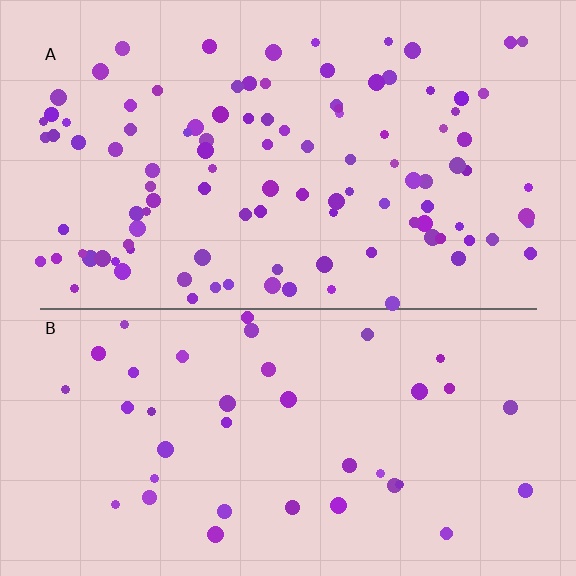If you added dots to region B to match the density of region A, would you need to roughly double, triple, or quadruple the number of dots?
Approximately triple.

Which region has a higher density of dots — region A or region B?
A (the top).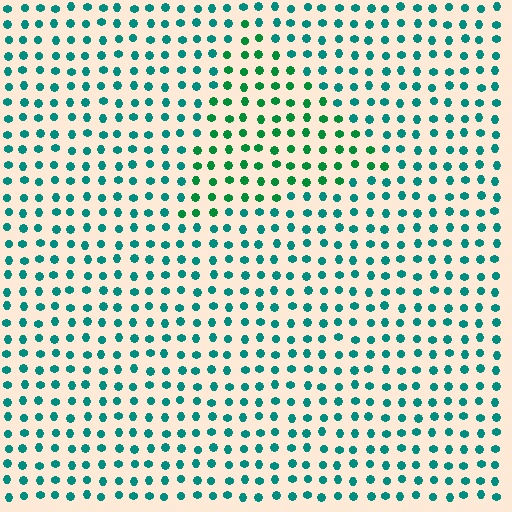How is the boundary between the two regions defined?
The boundary is defined purely by a slight shift in hue (about 31 degrees). Spacing, size, and orientation are identical on both sides.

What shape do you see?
I see a triangle.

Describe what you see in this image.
The image is filled with small teal elements in a uniform arrangement. A triangle-shaped region is visible where the elements are tinted to a slightly different hue, forming a subtle color boundary.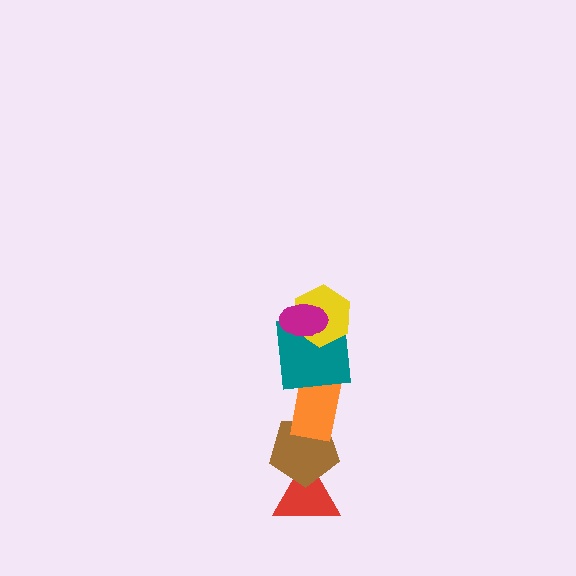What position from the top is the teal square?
The teal square is 3rd from the top.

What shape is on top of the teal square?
The yellow hexagon is on top of the teal square.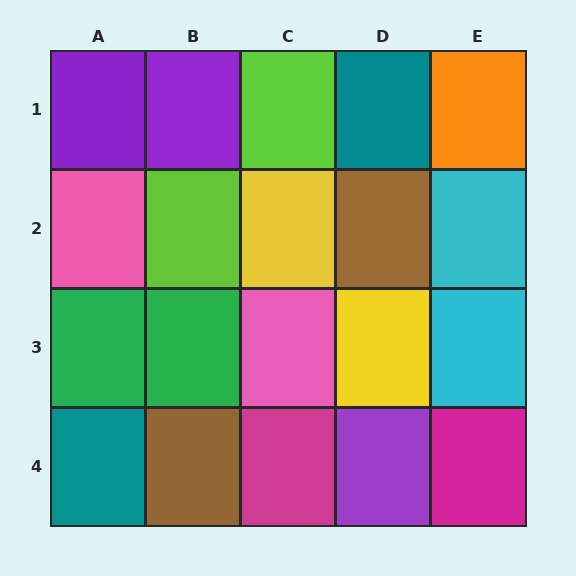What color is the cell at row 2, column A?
Pink.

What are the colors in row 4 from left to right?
Teal, brown, magenta, purple, magenta.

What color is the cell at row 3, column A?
Green.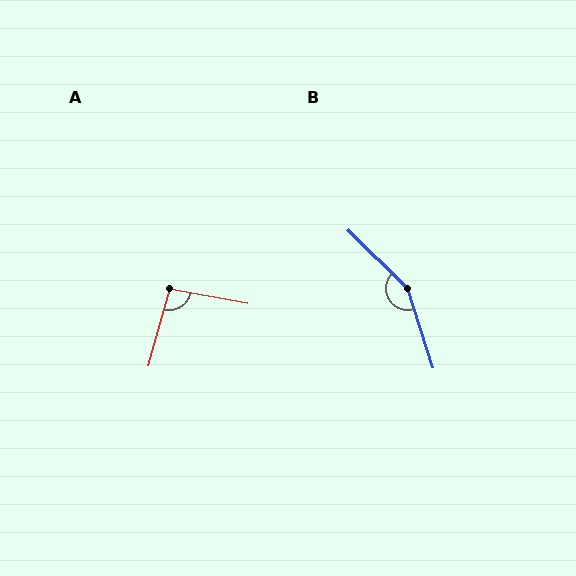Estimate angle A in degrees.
Approximately 95 degrees.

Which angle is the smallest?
A, at approximately 95 degrees.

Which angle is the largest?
B, at approximately 152 degrees.